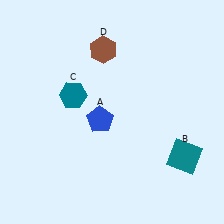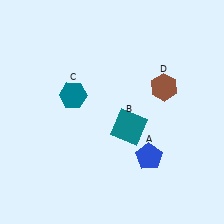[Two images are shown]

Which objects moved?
The objects that moved are: the blue pentagon (A), the teal square (B), the brown hexagon (D).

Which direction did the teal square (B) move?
The teal square (B) moved left.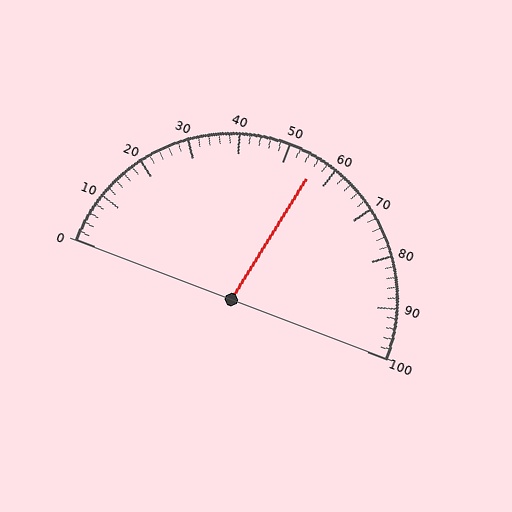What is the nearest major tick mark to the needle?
The nearest major tick mark is 60.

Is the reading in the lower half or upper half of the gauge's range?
The reading is in the upper half of the range (0 to 100).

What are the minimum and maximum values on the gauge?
The gauge ranges from 0 to 100.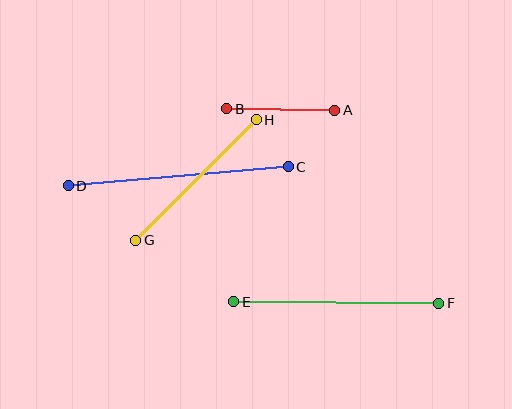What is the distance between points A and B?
The distance is approximately 108 pixels.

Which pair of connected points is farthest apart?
Points C and D are farthest apart.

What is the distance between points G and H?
The distance is approximately 171 pixels.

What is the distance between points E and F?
The distance is approximately 205 pixels.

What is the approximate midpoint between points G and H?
The midpoint is at approximately (196, 180) pixels.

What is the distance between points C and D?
The distance is approximately 221 pixels.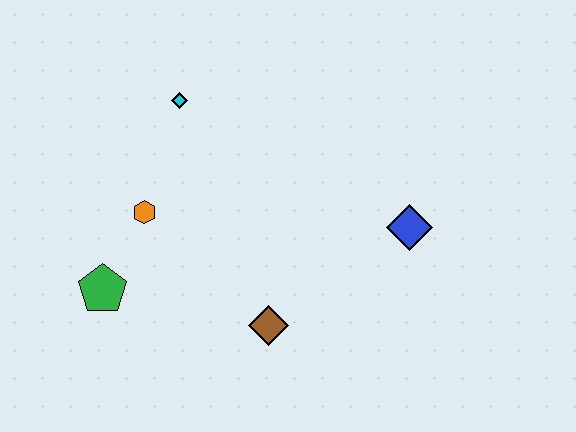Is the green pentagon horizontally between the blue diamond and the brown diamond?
No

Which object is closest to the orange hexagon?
The green pentagon is closest to the orange hexagon.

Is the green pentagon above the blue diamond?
No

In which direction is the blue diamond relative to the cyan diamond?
The blue diamond is to the right of the cyan diamond.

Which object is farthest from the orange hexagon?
The blue diamond is farthest from the orange hexagon.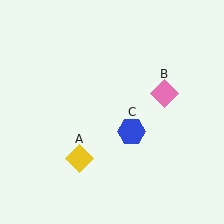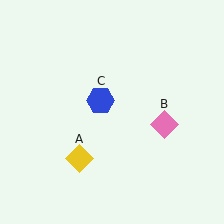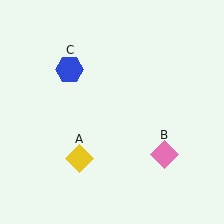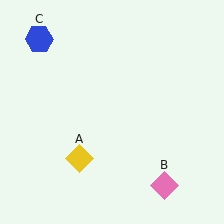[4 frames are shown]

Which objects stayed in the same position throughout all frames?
Yellow diamond (object A) remained stationary.